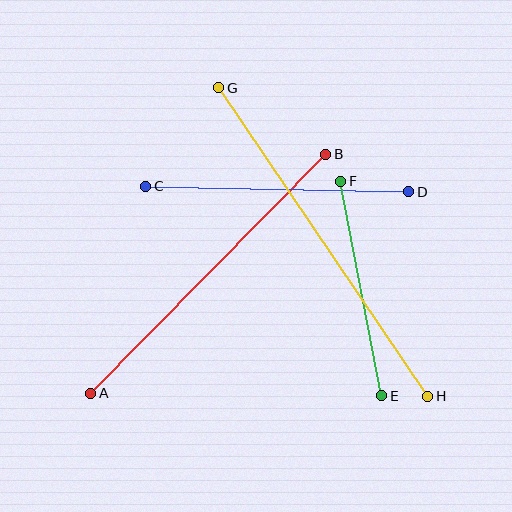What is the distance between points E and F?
The distance is approximately 218 pixels.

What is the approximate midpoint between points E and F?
The midpoint is at approximately (361, 288) pixels.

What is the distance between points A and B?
The distance is approximately 335 pixels.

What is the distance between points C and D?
The distance is approximately 263 pixels.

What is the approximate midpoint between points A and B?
The midpoint is at approximately (208, 274) pixels.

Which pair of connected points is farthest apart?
Points G and H are farthest apart.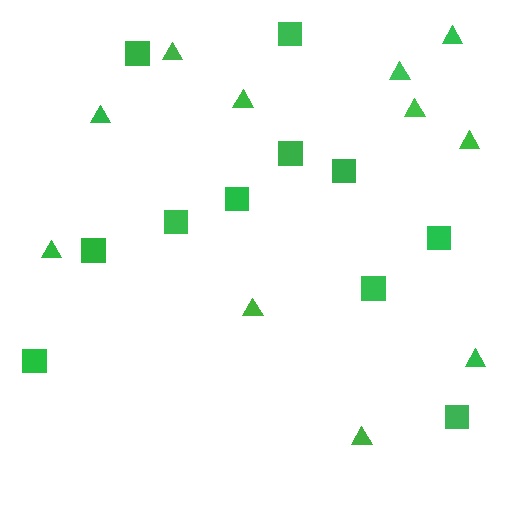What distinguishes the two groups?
There are 2 groups: one group of squares (11) and one group of triangles (11).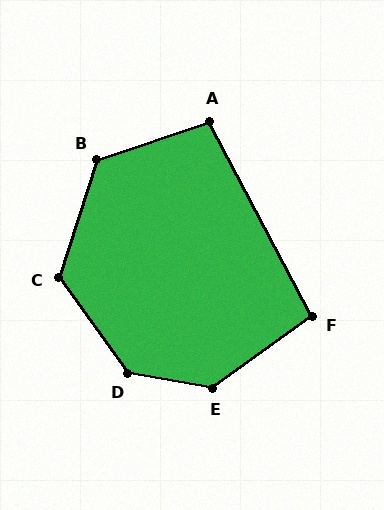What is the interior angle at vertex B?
Approximately 127 degrees (obtuse).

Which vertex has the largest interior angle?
D, at approximately 135 degrees.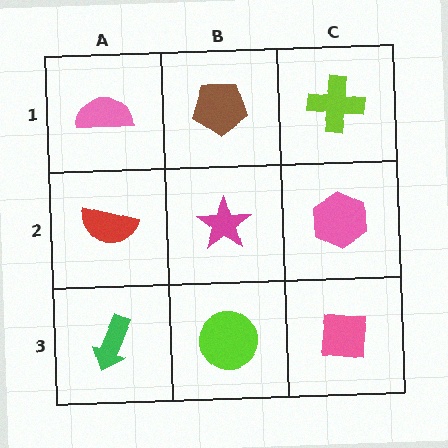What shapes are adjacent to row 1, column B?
A magenta star (row 2, column B), a pink semicircle (row 1, column A), a lime cross (row 1, column C).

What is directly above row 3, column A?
A red semicircle.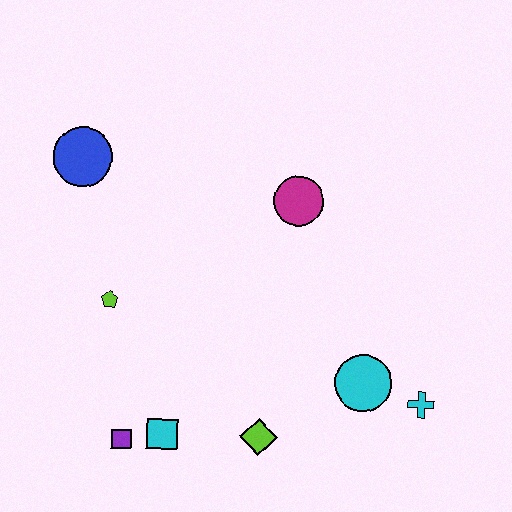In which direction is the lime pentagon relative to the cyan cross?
The lime pentagon is to the left of the cyan cross.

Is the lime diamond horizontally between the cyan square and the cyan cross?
Yes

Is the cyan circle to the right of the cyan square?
Yes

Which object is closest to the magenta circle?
The cyan circle is closest to the magenta circle.